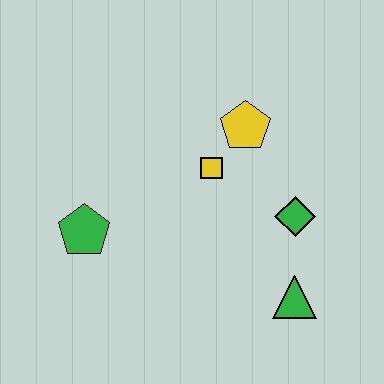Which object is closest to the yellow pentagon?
The yellow square is closest to the yellow pentagon.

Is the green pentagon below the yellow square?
Yes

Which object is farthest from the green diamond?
The green pentagon is farthest from the green diamond.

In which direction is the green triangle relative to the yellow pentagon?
The green triangle is below the yellow pentagon.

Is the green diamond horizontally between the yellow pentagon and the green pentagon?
No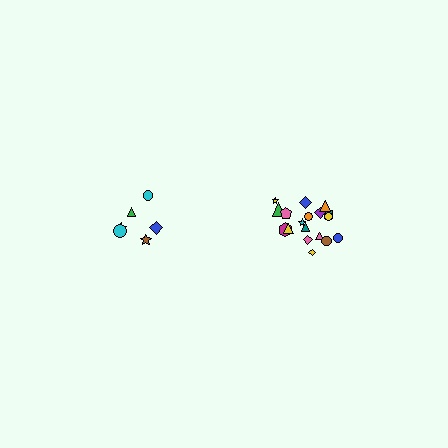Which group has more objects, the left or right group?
The right group.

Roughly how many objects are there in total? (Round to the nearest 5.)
Roughly 25 objects in total.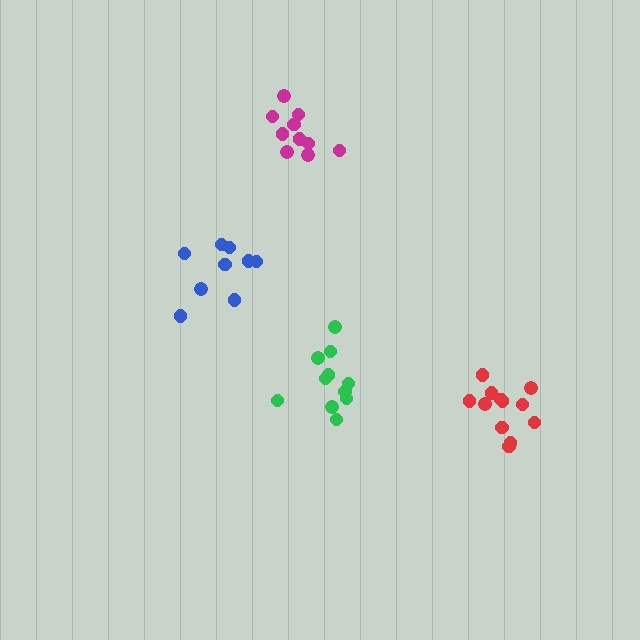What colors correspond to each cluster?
The clusters are colored: blue, red, magenta, green.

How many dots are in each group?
Group 1: 9 dots, Group 2: 12 dots, Group 3: 10 dots, Group 4: 11 dots (42 total).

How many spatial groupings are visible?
There are 4 spatial groupings.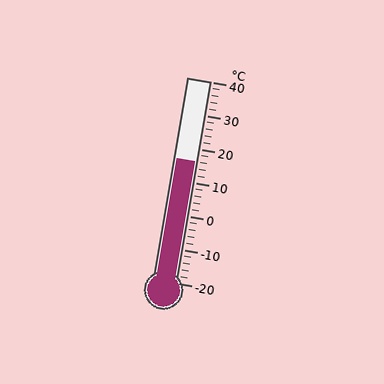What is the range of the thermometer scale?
The thermometer scale ranges from -20°C to 40°C.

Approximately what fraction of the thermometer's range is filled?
The thermometer is filled to approximately 60% of its range.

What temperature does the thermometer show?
The thermometer shows approximately 16°C.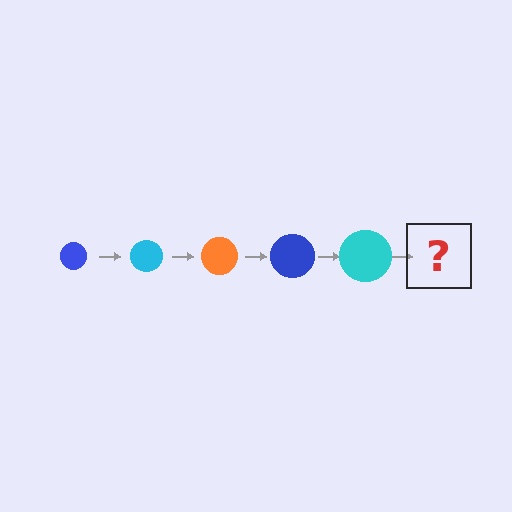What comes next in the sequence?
The next element should be an orange circle, larger than the previous one.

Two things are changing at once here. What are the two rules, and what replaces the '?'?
The two rules are that the circle grows larger each step and the color cycles through blue, cyan, and orange. The '?' should be an orange circle, larger than the previous one.